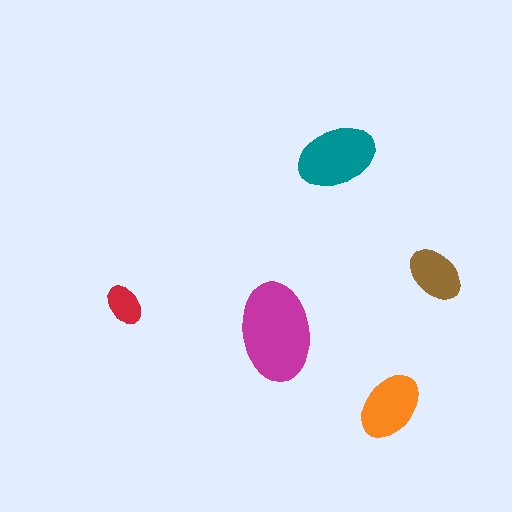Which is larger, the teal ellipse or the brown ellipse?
The teal one.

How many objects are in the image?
There are 5 objects in the image.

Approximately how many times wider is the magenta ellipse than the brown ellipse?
About 1.5 times wider.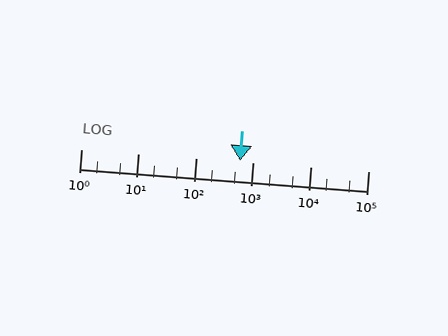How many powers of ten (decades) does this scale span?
The scale spans 5 decades, from 1 to 100000.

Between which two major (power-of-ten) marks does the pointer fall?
The pointer is between 100 and 1000.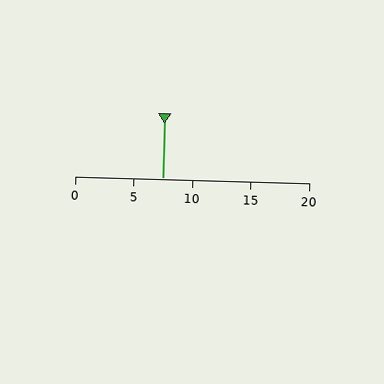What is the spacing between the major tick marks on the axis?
The major ticks are spaced 5 apart.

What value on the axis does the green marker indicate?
The marker indicates approximately 7.5.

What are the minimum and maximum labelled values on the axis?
The axis runs from 0 to 20.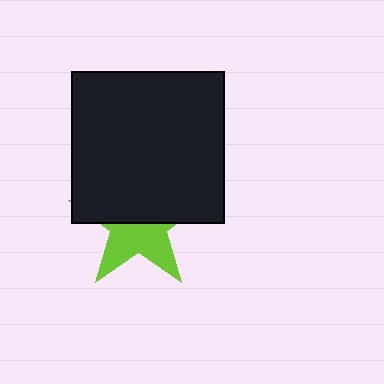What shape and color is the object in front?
The object in front is a black square.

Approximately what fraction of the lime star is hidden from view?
Roughly 55% of the lime star is hidden behind the black square.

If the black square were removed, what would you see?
You would see the complete lime star.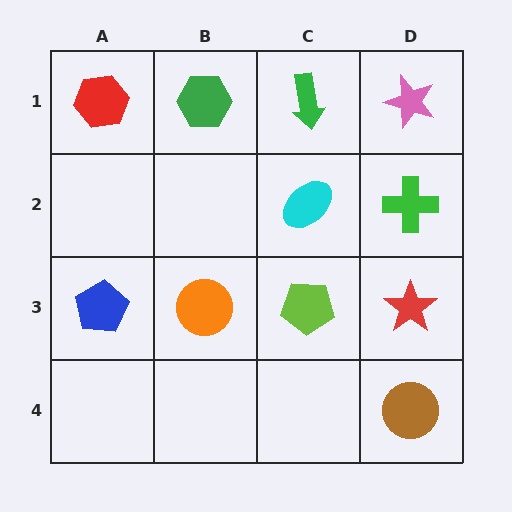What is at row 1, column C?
A green arrow.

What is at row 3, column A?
A blue pentagon.